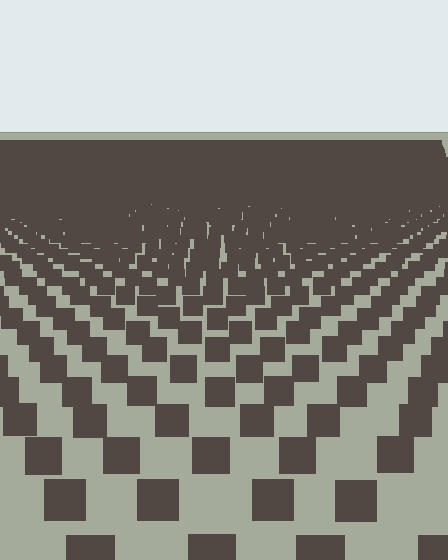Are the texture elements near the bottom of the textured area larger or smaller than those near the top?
Larger. Near the bottom, elements are closer to the viewer and appear at a bigger on-screen size.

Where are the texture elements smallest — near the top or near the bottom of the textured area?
Near the top.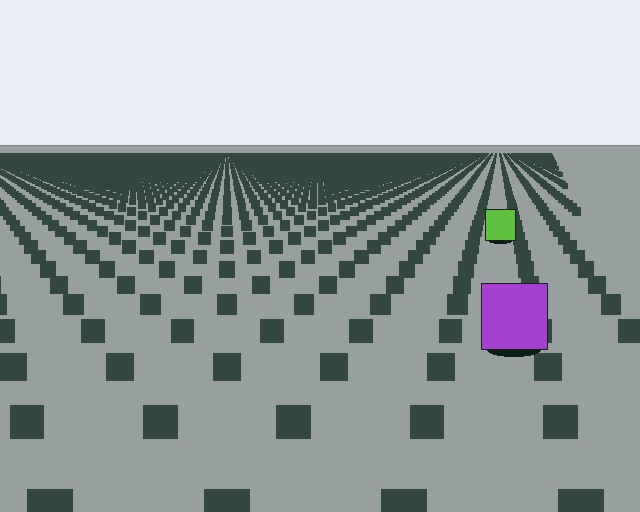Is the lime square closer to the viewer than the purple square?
No. The purple square is closer — you can tell from the texture gradient: the ground texture is coarser near it.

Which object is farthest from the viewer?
The lime square is farthest from the viewer. It appears smaller and the ground texture around it is denser.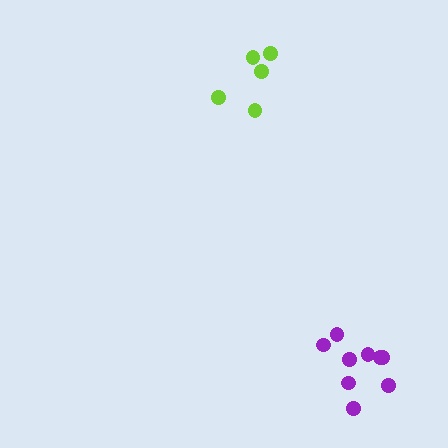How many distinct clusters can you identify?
There are 2 distinct clusters.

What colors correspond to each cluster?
The clusters are colored: lime, purple.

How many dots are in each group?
Group 1: 5 dots, Group 2: 9 dots (14 total).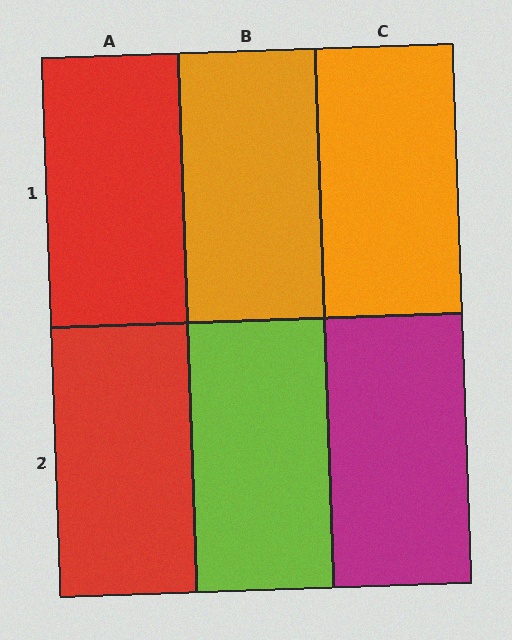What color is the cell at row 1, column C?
Orange.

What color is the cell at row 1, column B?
Orange.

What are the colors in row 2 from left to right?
Red, lime, magenta.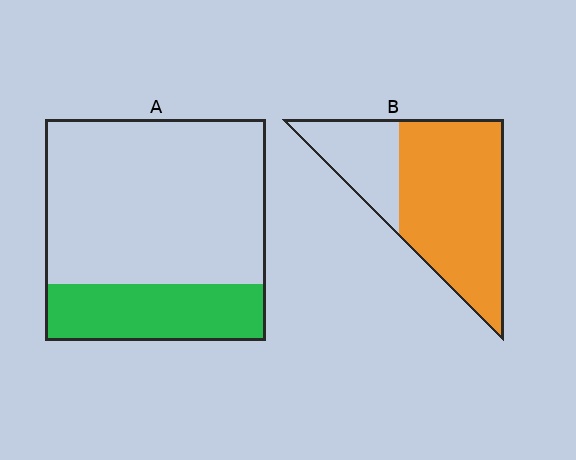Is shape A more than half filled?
No.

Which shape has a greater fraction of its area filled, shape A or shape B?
Shape B.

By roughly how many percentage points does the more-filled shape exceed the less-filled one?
By roughly 45 percentage points (B over A).